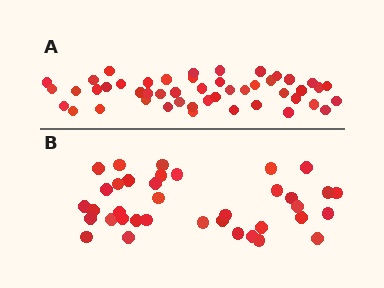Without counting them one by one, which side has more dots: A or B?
Region A (the top region) has more dots.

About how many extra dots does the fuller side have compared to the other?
Region A has roughly 12 or so more dots than region B.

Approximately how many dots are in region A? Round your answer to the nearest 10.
About 50 dots. (The exact count is 48, which rounds to 50.)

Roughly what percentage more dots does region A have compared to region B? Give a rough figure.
About 30% more.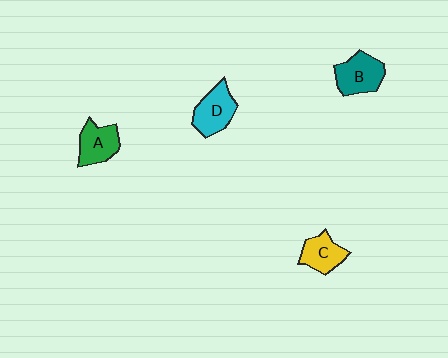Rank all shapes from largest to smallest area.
From largest to smallest: B (teal), D (cyan), A (green), C (yellow).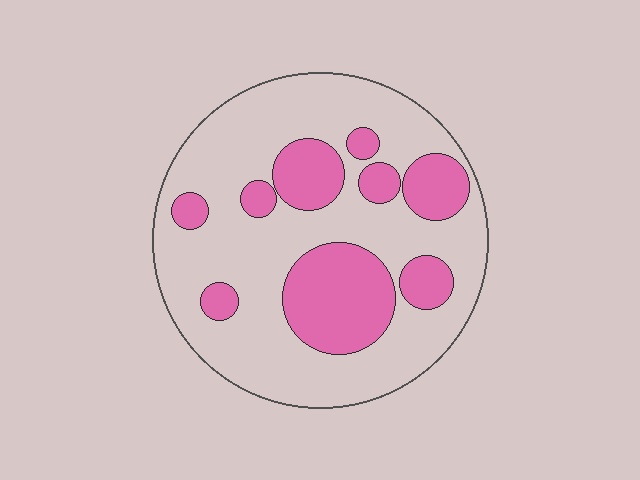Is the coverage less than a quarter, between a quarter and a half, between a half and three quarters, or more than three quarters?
Between a quarter and a half.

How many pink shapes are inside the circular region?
9.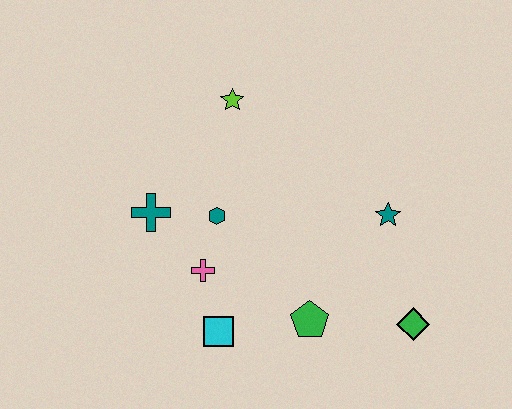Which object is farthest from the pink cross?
The green diamond is farthest from the pink cross.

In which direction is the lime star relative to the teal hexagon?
The lime star is above the teal hexagon.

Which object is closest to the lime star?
The teal hexagon is closest to the lime star.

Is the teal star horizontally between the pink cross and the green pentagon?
No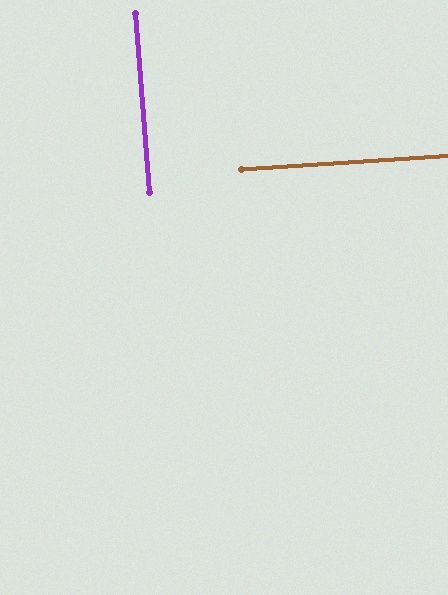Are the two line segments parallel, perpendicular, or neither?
Perpendicular — they meet at approximately 89°.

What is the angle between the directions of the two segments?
Approximately 89 degrees.